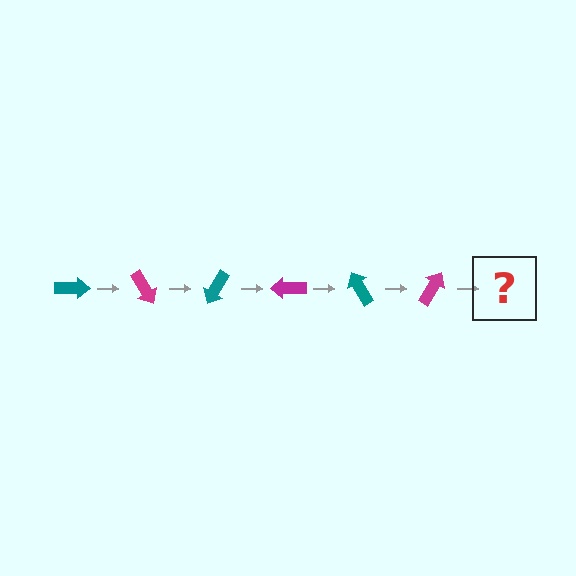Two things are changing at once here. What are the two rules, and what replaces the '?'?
The two rules are that it rotates 60 degrees each step and the color cycles through teal and magenta. The '?' should be a teal arrow, rotated 360 degrees from the start.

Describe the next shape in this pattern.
It should be a teal arrow, rotated 360 degrees from the start.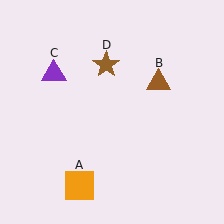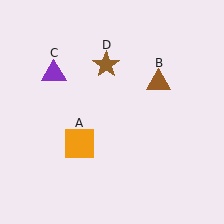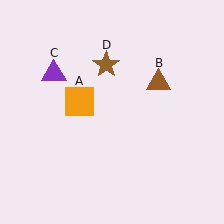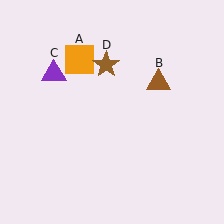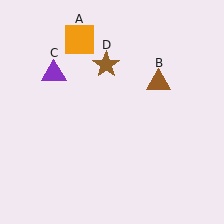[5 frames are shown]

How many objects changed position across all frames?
1 object changed position: orange square (object A).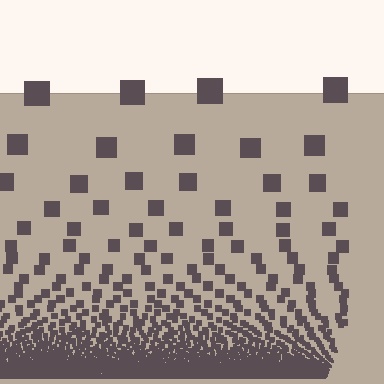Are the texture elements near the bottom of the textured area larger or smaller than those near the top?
Smaller. The gradient is inverted — elements near the bottom are smaller and denser.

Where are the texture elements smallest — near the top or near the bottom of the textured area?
Near the bottom.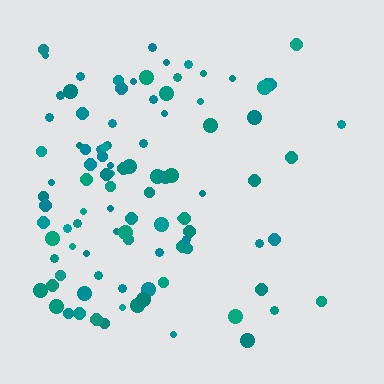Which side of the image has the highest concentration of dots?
The left.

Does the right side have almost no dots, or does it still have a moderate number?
Still a moderate number, just noticeably fewer than the left.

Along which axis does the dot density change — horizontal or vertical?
Horizontal.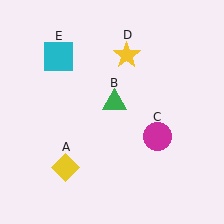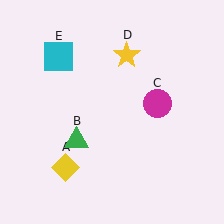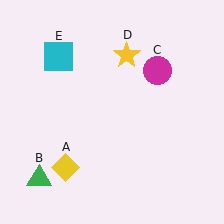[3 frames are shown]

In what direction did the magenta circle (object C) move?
The magenta circle (object C) moved up.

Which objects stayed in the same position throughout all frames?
Yellow diamond (object A) and yellow star (object D) and cyan square (object E) remained stationary.